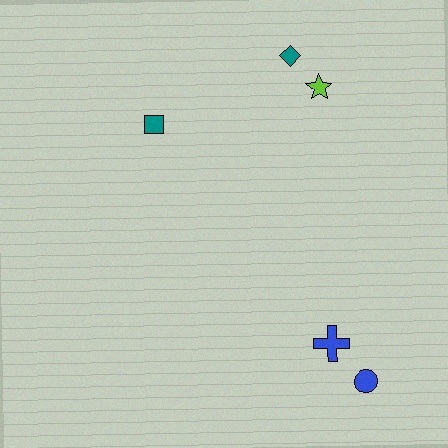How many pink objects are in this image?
There are no pink objects.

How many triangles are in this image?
There are no triangles.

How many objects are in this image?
There are 5 objects.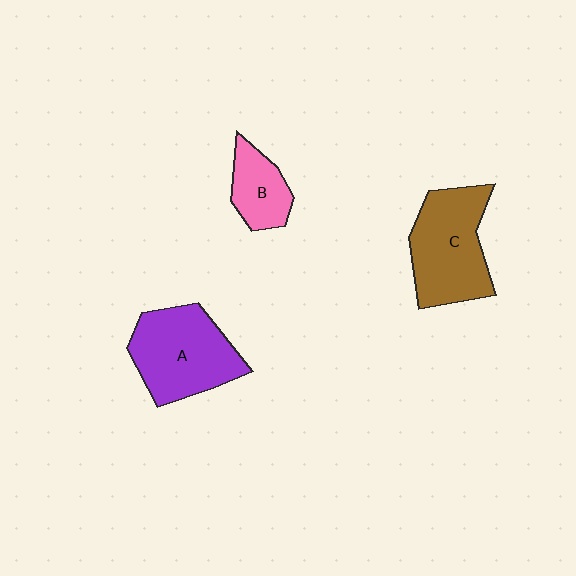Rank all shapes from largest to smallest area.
From largest to smallest: C (brown), A (purple), B (pink).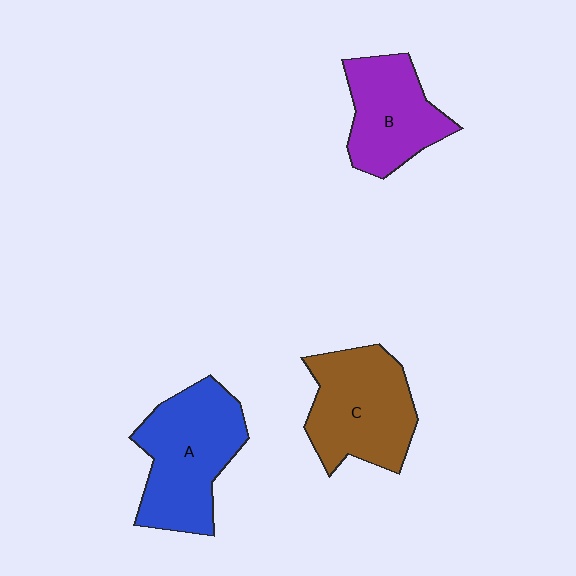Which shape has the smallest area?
Shape B (purple).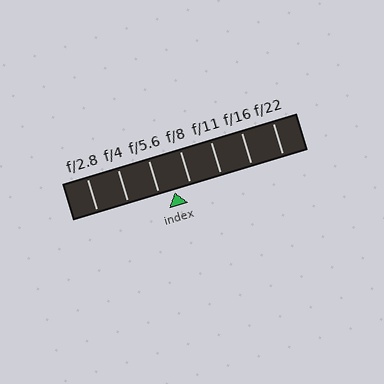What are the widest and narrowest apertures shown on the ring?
The widest aperture shown is f/2.8 and the narrowest is f/22.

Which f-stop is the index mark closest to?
The index mark is closest to f/5.6.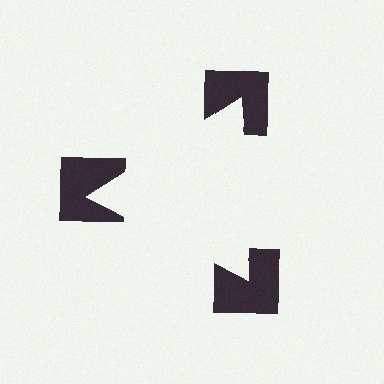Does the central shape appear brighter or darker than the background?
It typically appears slightly brighter than the background, even though no actual brightness change is drawn.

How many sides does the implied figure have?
3 sides.